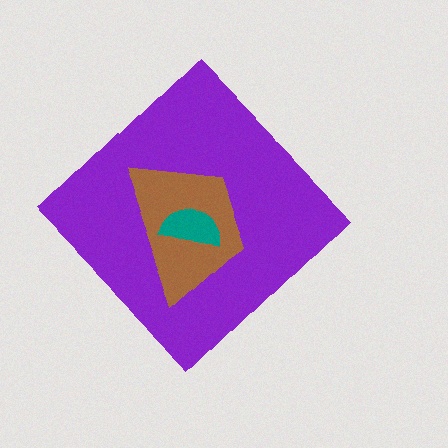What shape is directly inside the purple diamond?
The brown trapezoid.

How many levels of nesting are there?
3.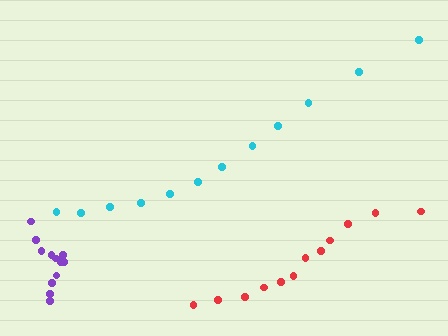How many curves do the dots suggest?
There are 3 distinct paths.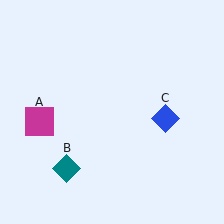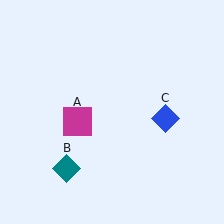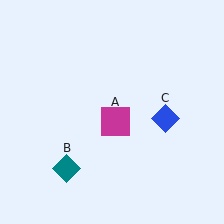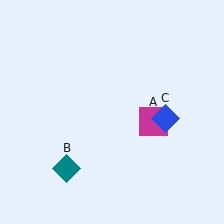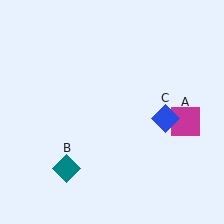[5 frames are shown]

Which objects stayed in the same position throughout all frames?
Teal diamond (object B) and blue diamond (object C) remained stationary.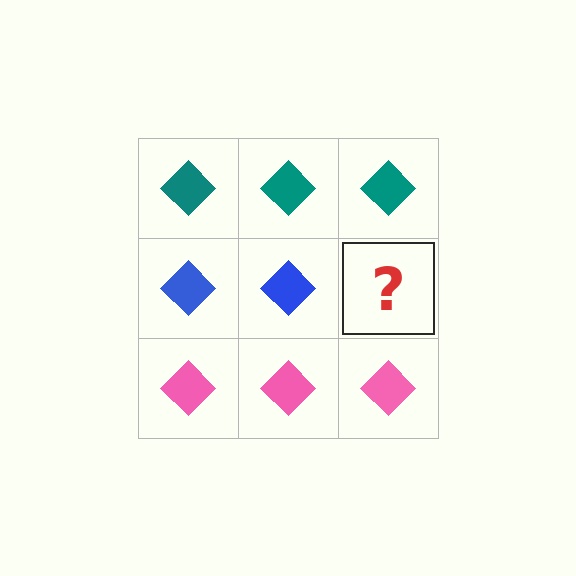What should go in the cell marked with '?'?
The missing cell should contain a blue diamond.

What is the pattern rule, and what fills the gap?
The rule is that each row has a consistent color. The gap should be filled with a blue diamond.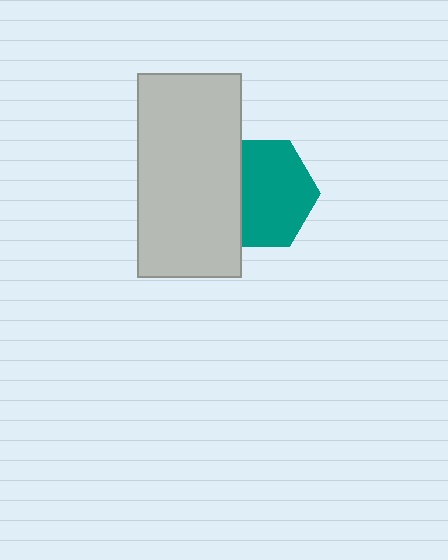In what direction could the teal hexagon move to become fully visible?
The teal hexagon could move right. That would shift it out from behind the light gray rectangle entirely.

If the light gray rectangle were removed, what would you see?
You would see the complete teal hexagon.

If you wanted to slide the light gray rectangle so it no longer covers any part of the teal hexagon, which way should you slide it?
Slide it left — that is the most direct way to separate the two shapes.